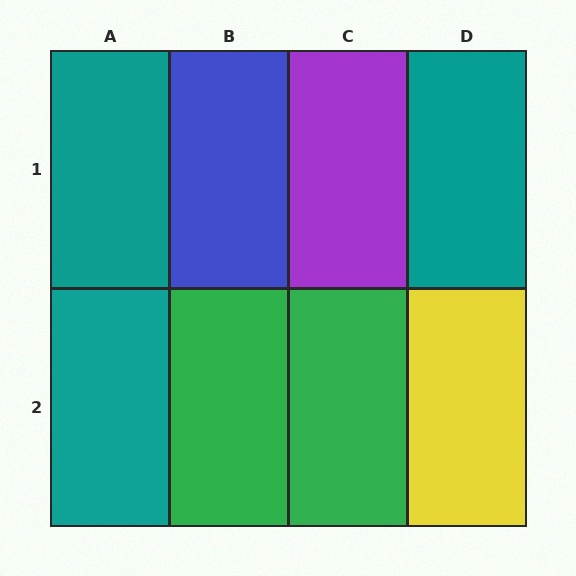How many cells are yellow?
1 cell is yellow.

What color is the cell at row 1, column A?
Teal.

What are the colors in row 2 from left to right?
Teal, green, green, yellow.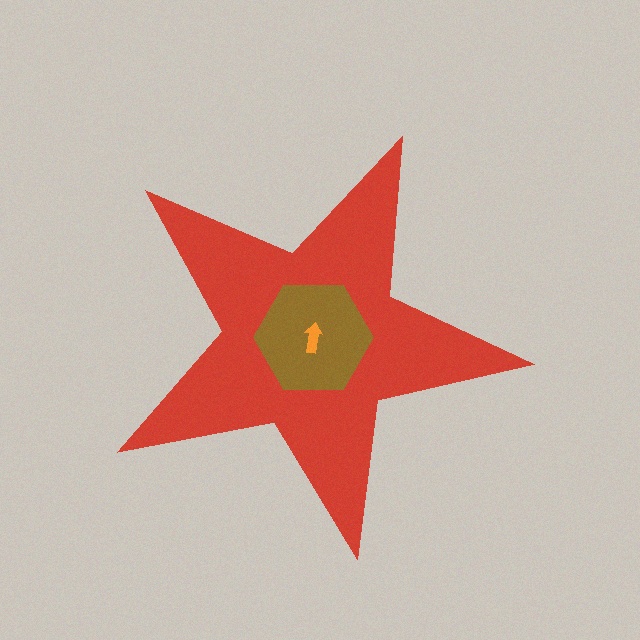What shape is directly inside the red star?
The brown hexagon.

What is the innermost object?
The orange arrow.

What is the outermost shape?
The red star.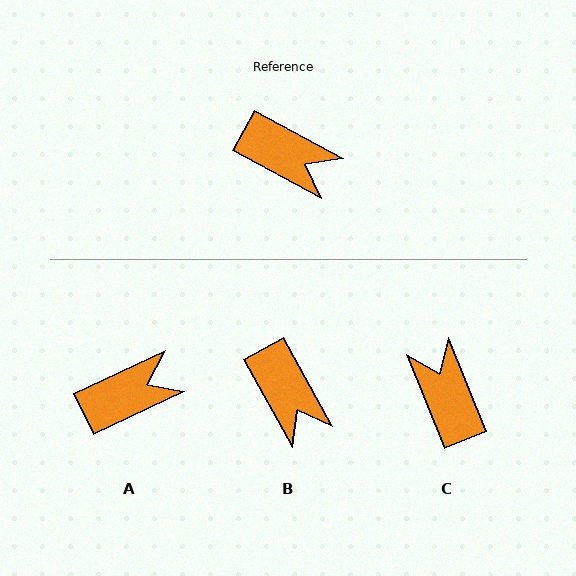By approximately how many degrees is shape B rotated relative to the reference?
Approximately 33 degrees clockwise.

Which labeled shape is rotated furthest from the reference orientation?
C, about 140 degrees away.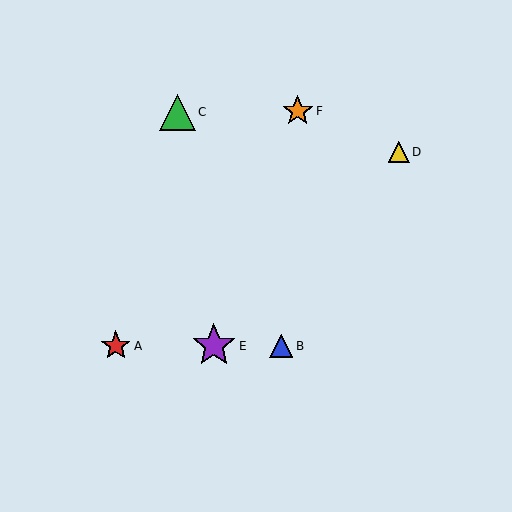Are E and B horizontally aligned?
Yes, both are at y≈346.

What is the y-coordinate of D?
Object D is at y≈152.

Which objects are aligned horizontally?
Objects A, B, E are aligned horizontally.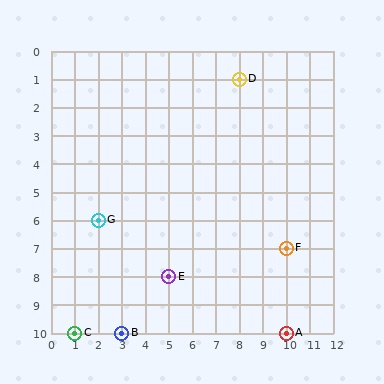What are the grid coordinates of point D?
Point D is at grid coordinates (8, 1).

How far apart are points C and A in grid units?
Points C and A are 9 columns apart.